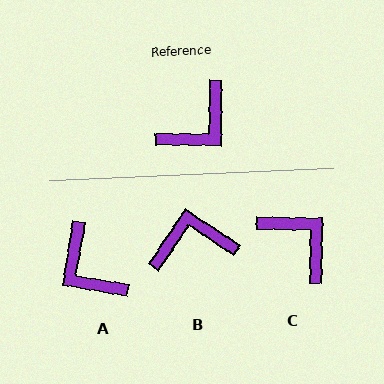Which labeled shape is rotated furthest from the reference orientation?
B, about 147 degrees away.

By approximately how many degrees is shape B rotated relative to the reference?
Approximately 147 degrees counter-clockwise.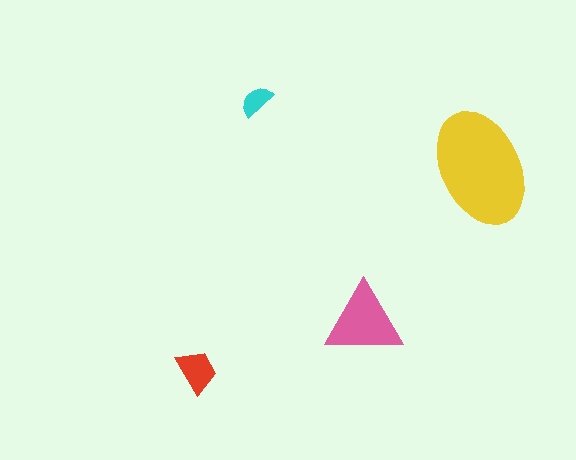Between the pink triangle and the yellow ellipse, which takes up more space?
The yellow ellipse.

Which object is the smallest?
The cyan semicircle.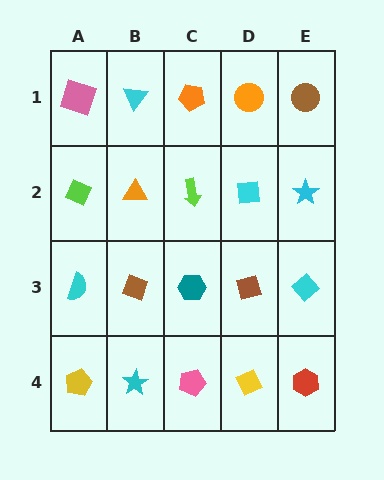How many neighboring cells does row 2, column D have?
4.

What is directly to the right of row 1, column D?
A brown circle.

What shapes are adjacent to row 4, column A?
A cyan semicircle (row 3, column A), a cyan star (row 4, column B).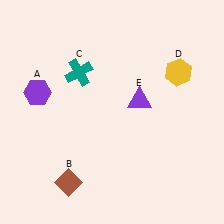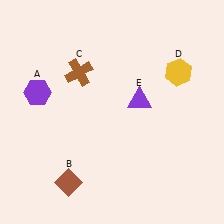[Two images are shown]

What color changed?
The cross (C) changed from teal in Image 1 to brown in Image 2.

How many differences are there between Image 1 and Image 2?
There is 1 difference between the two images.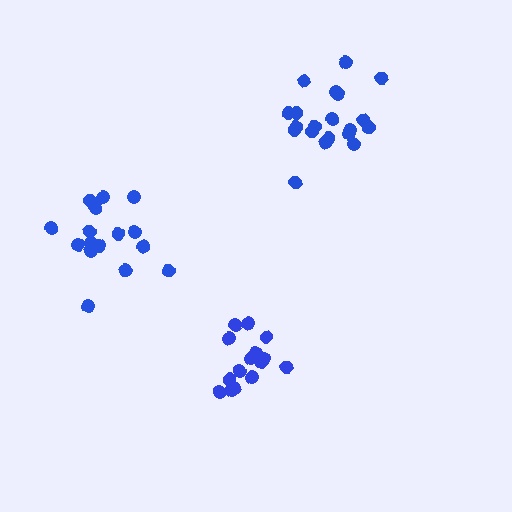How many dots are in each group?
Group 1: 16 dots, Group 2: 20 dots, Group 3: 15 dots (51 total).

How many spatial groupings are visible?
There are 3 spatial groupings.